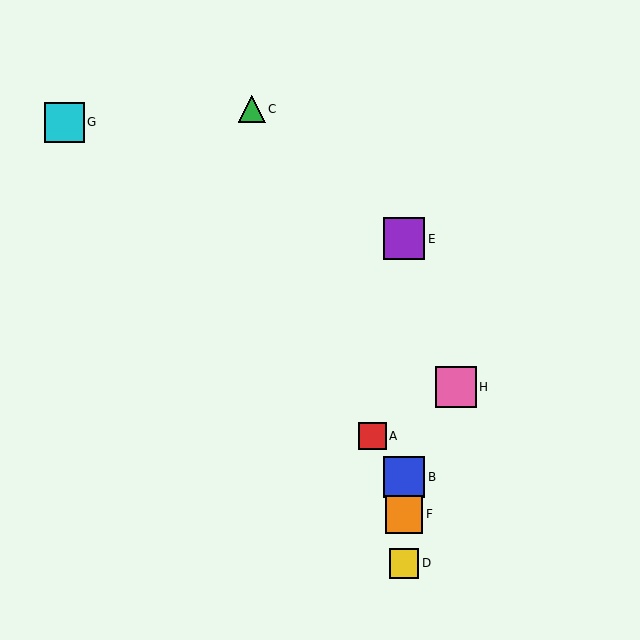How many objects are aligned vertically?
4 objects (B, D, E, F) are aligned vertically.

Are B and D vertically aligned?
Yes, both are at x≈404.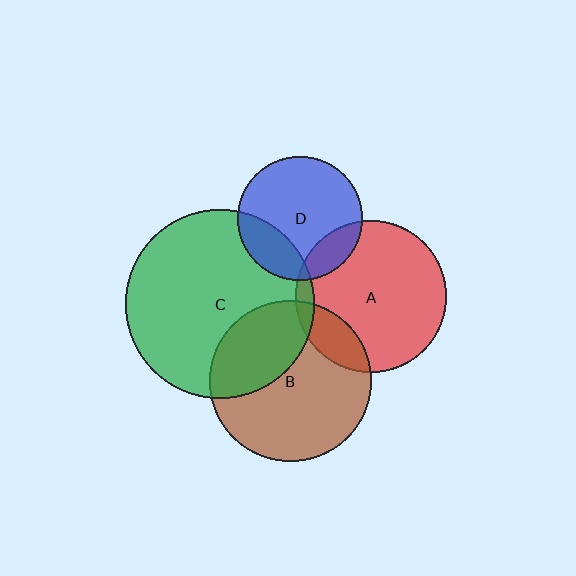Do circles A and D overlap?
Yes.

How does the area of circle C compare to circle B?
Approximately 1.4 times.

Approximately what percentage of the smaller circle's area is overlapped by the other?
Approximately 15%.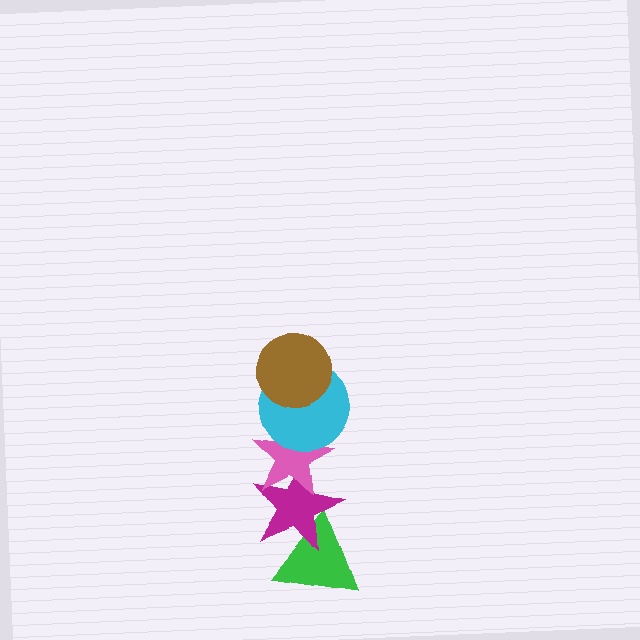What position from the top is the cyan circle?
The cyan circle is 2nd from the top.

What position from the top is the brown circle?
The brown circle is 1st from the top.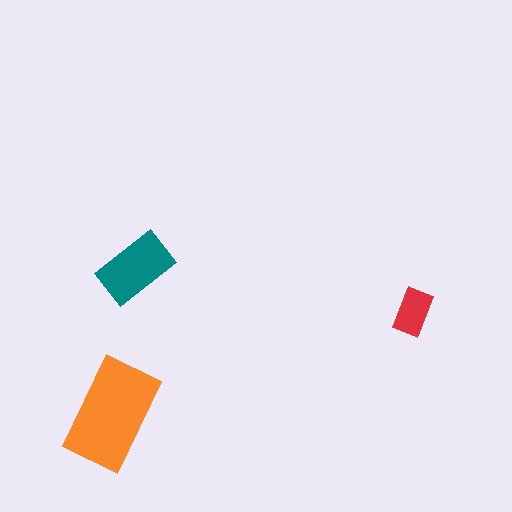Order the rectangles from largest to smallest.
the orange one, the teal one, the red one.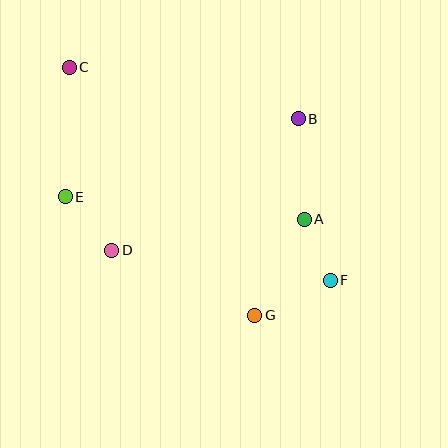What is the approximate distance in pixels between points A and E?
The distance between A and E is approximately 240 pixels.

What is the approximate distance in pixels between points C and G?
The distance between C and G is approximately 310 pixels.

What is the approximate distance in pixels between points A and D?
The distance between A and D is approximately 195 pixels.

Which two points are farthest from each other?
Points C and F are farthest from each other.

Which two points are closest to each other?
Points A and F are closest to each other.